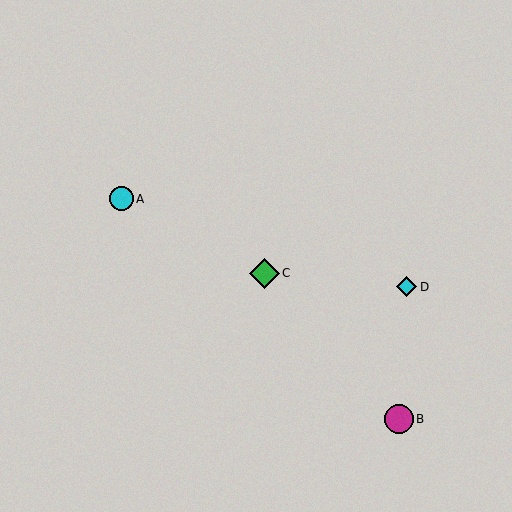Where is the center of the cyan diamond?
The center of the cyan diamond is at (407, 287).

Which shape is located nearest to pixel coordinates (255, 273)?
The green diamond (labeled C) at (264, 273) is nearest to that location.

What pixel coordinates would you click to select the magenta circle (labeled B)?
Click at (399, 419) to select the magenta circle B.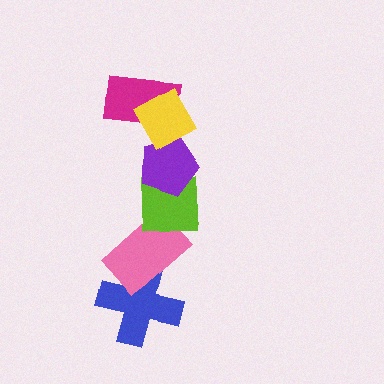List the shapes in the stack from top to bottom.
From top to bottom: the yellow square, the magenta rectangle, the purple pentagon, the lime square, the pink rectangle, the blue cross.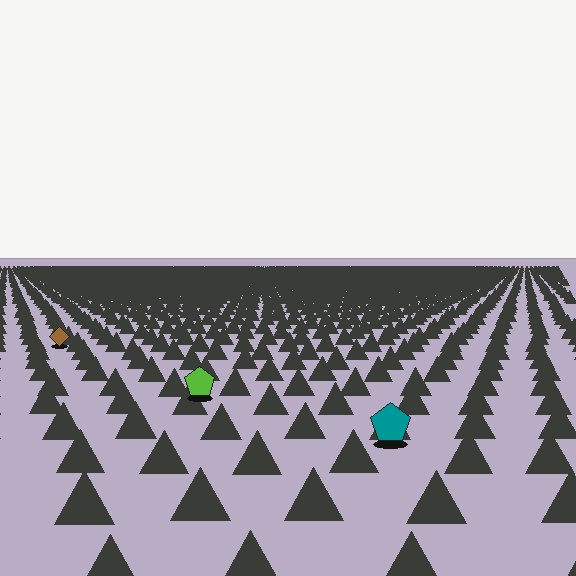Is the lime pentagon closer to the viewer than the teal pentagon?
No. The teal pentagon is closer — you can tell from the texture gradient: the ground texture is coarser near it.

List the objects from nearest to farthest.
From nearest to farthest: the teal pentagon, the lime pentagon, the brown diamond.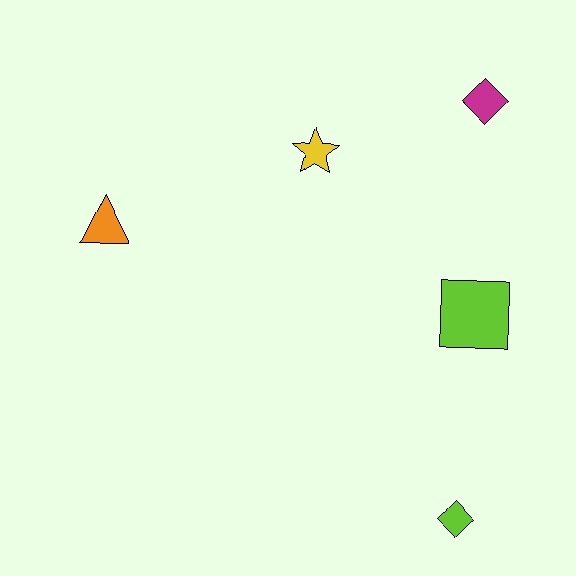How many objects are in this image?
There are 5 objects.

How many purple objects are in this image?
There are no purple objects.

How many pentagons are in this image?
There are no pentagons.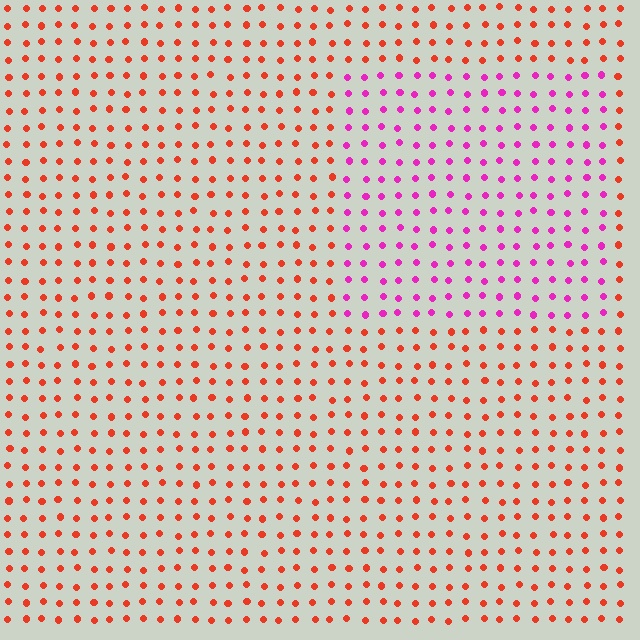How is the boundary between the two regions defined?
The boundary is defined purely by a slight shift in hue (about 54 degrees). Spacing, size, and orientation are identical on both sides.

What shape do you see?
I see a rectangle.